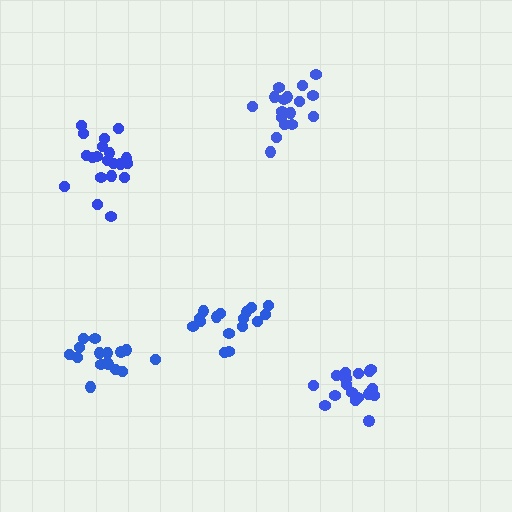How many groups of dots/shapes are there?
There are 5 groups.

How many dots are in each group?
Group 1: 17 dots, Group 2: 16 dots, Group 3: 20 dots, Group 4: 16 dots, Group 5: 18 dots (87 total).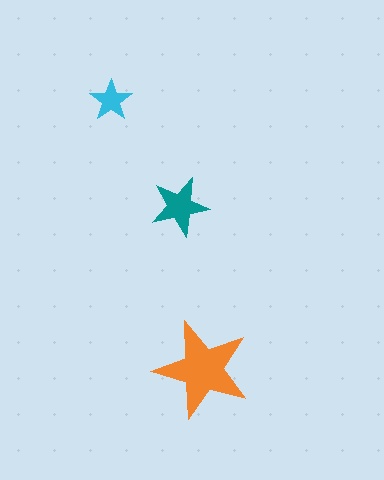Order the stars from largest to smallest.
the orange one, the teal one, the cyan one.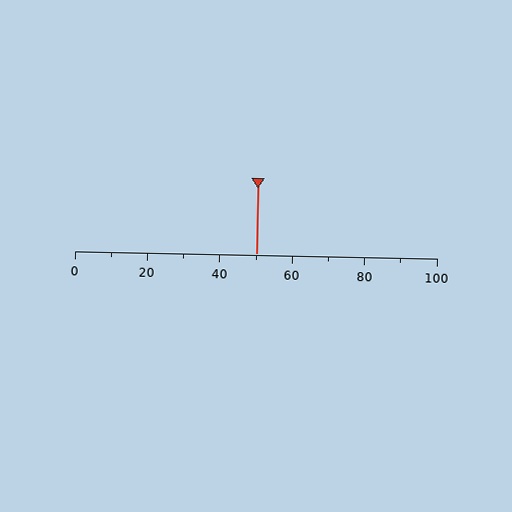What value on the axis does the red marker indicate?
The marker indicates approximately 50.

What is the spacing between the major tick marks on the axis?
The major ticks are spaced 20 apart.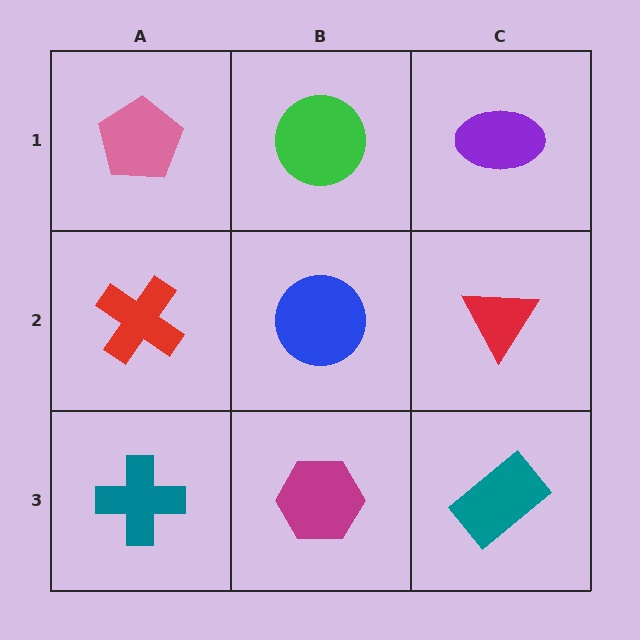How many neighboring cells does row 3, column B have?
3.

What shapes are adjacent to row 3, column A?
A red cross (row 2, column A), a magenta hexagon (row 3, column B).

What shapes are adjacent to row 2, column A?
A pink pentagon (row 1, column A), a teal cross (row 3, column A), a blue circle (row 2, column B).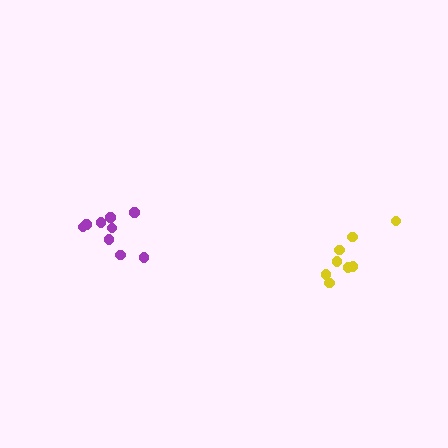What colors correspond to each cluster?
The clusters are colored: yellow, purple.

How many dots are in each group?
Group 1: 8 dots, Group 2: 9 dots (17 total).